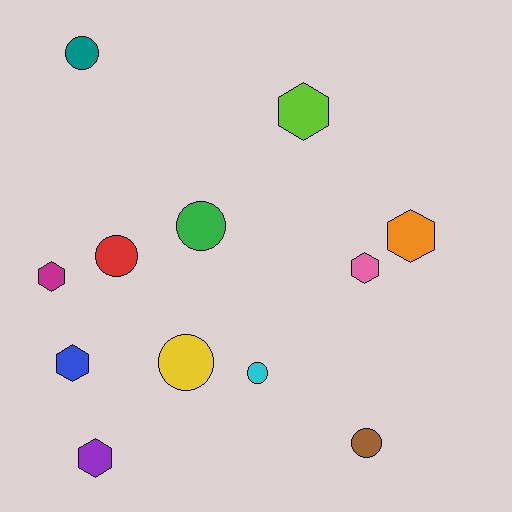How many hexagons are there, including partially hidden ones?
There are 6 hexagons.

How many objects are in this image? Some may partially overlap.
There are 12 objects.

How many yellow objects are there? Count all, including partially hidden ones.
There is 1 yellow object.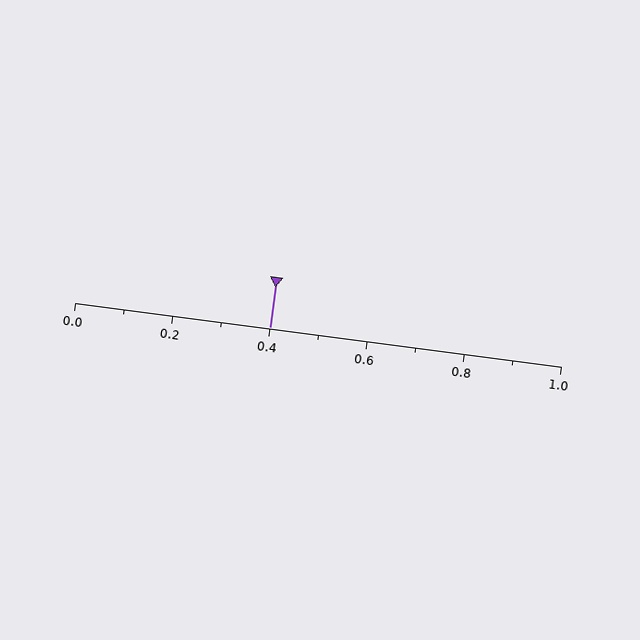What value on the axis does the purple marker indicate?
The marker indicates approximately 0.4.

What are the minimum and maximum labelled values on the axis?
The axis runs from 0.0 to 1.0.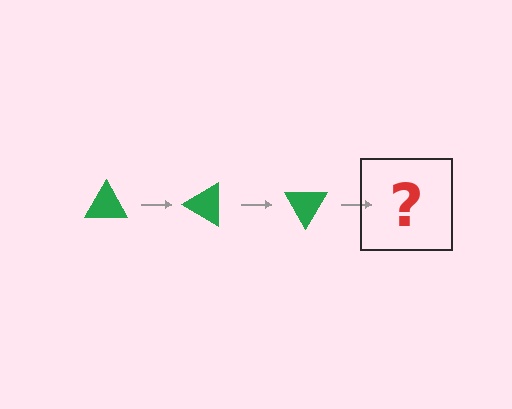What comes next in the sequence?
The next element should be a green triangle rotated 90 degrees.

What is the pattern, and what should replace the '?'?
The pattern is that the triangle rotates 30 degrees each step. The '?' should be a green triangle rotated 90 degrees.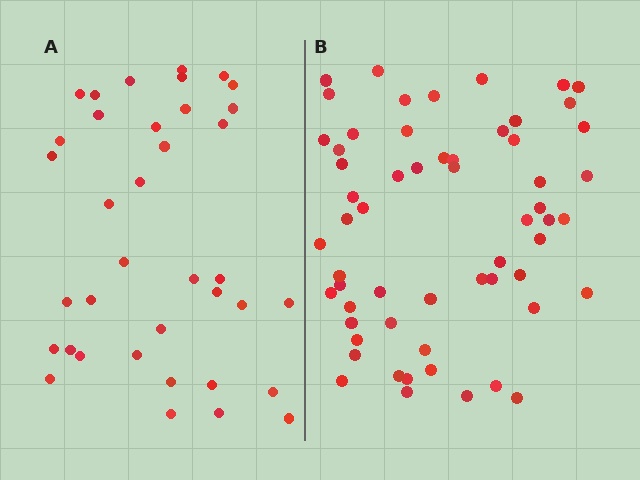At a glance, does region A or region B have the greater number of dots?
Region B (the right region) has more dots.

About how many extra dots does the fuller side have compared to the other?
Region B has approximately 20 more dots than region A.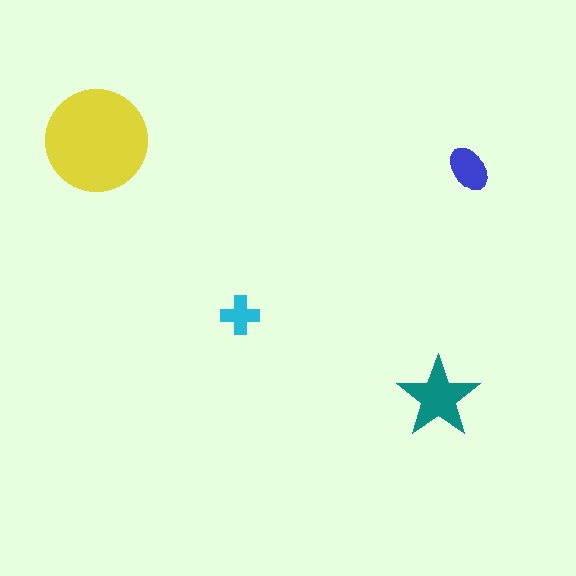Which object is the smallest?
The cyan cross.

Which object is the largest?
The yellow circle.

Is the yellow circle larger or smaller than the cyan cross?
Larger.